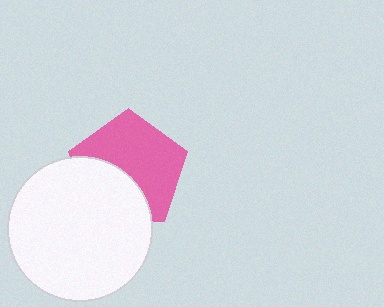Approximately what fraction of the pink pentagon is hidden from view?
Roughly 39% of the pink pentagon is hidden behind the white circle.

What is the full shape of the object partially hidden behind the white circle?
The partially hidden object is a pink pentagon.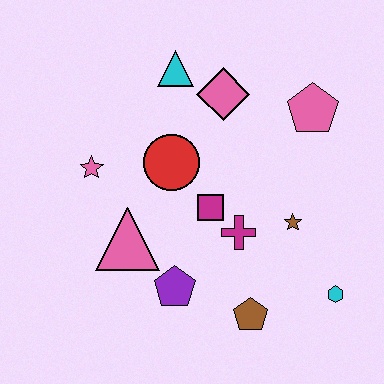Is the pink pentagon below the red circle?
No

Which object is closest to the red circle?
The magenta square is closest to the red circle.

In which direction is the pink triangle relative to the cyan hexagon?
The pink triangle is to the left of the cyan hexagon.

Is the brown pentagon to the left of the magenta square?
No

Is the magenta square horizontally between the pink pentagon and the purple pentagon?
Yes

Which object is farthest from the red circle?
The cyan hexagon is farthest from the red circle.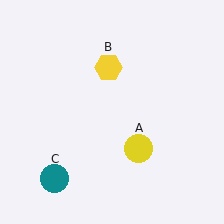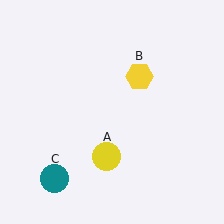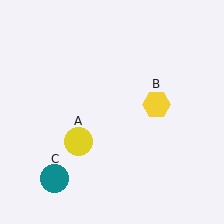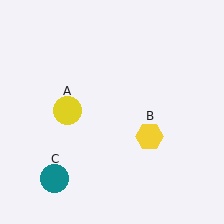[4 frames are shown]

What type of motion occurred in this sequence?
The yellow circle (object A), yellow hexagon (object B) rotated clockwise around the center of the scene.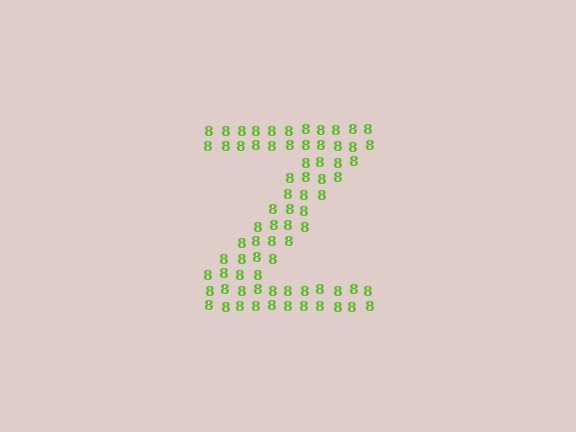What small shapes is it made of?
It is made of small digit 8's.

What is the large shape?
The large shape is the letter Z.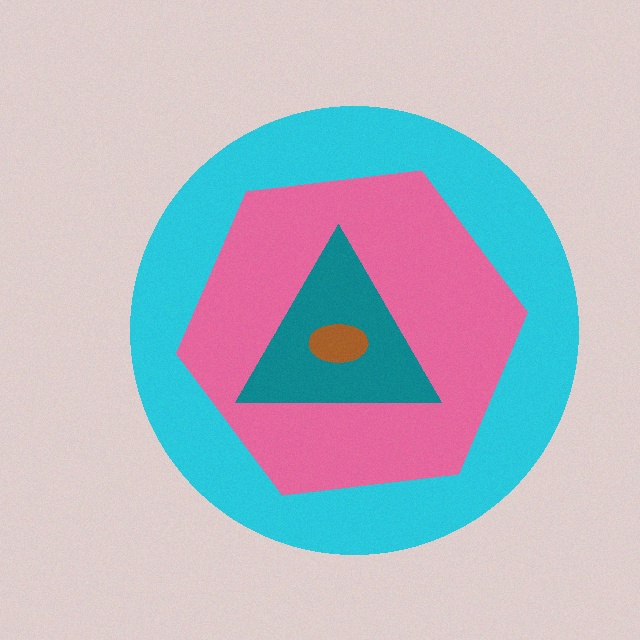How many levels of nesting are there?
4.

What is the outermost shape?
The cyan circle.